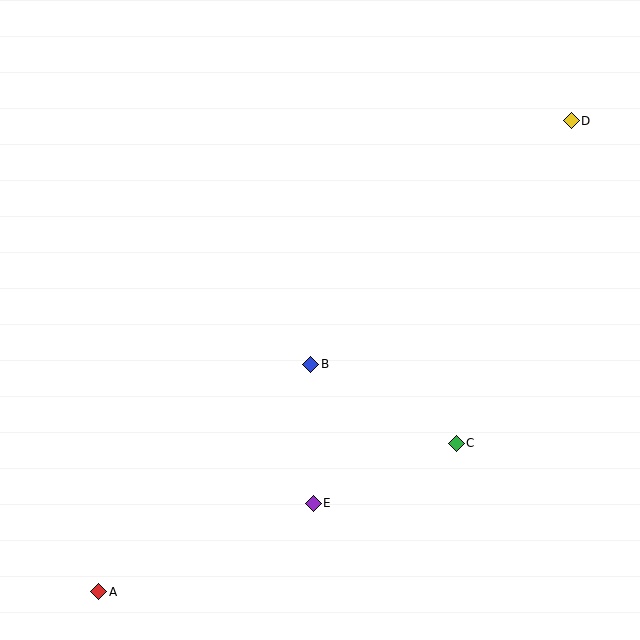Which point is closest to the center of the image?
Point B at (311, 364) is closest to the center.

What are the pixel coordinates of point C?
Point C is at (456, 443).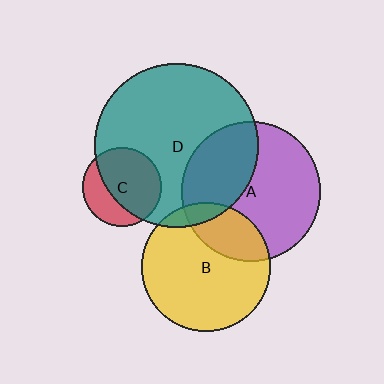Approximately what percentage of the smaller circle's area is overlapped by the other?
Approximately 35%.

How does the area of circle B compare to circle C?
Approximately 2.7 times.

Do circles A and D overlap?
Yes.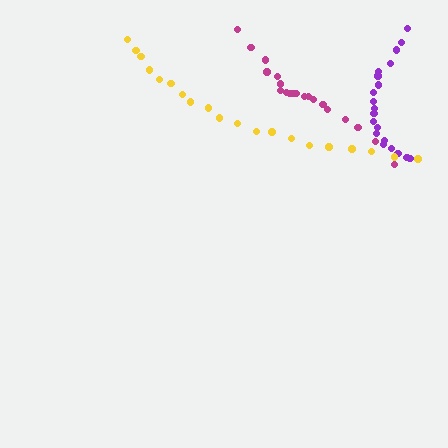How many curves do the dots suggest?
There are 3 distinct paths.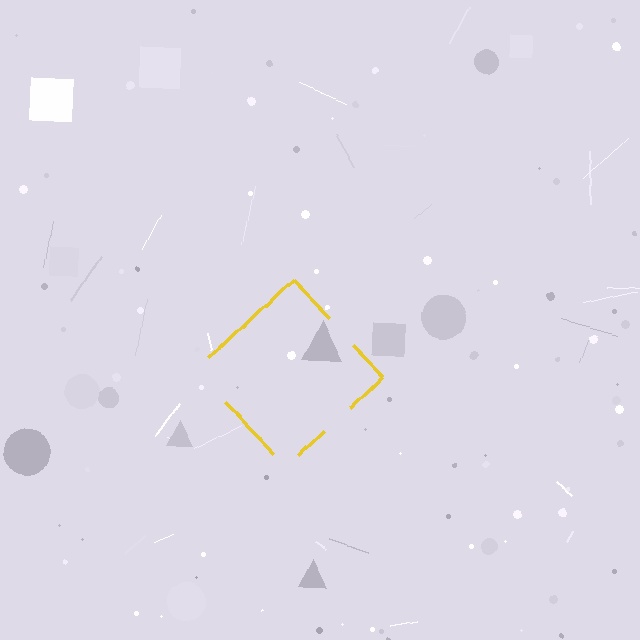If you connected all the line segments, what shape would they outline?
They would outline a diamond.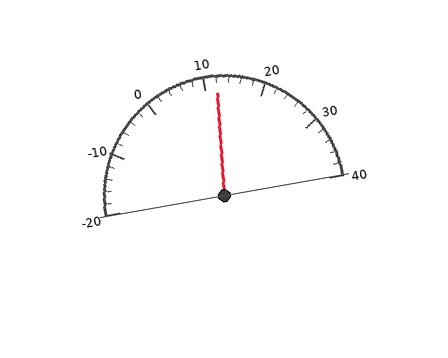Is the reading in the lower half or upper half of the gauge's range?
The reading is in the upper half of the range (-20 to 40).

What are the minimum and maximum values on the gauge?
The gauge ranges from -20 to 40.